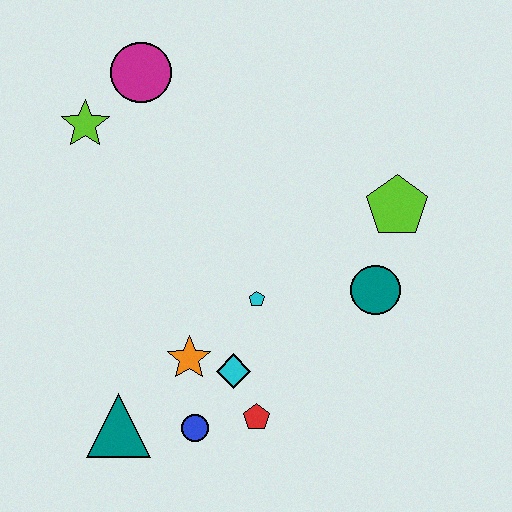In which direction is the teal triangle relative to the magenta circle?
The teal triangle is below the magenta circle.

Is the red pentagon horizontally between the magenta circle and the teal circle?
Yes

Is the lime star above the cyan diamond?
Yes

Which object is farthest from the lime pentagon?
The teal triangle is farthest from the lime pentagon.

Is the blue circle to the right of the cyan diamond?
No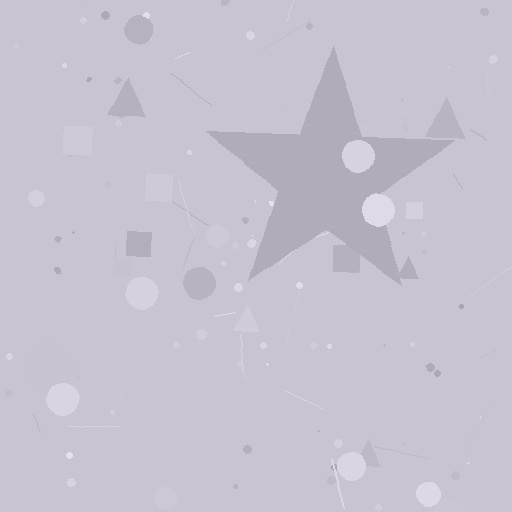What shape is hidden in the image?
A star is hidden in the image.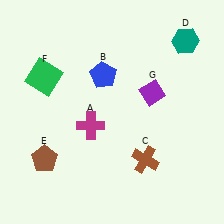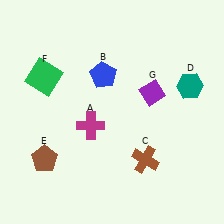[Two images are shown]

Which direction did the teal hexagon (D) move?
The teal hexagon (D) moved down.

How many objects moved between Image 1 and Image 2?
1 object moved between the two images.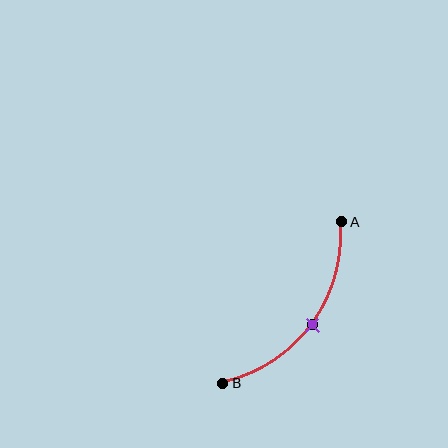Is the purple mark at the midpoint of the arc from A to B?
Yes. The purple mark lies on the arc at equal arc-length from both A and B — it is the arc midpoint.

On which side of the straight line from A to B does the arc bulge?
The arc bulges below and to the right of the straight line connecting A and B.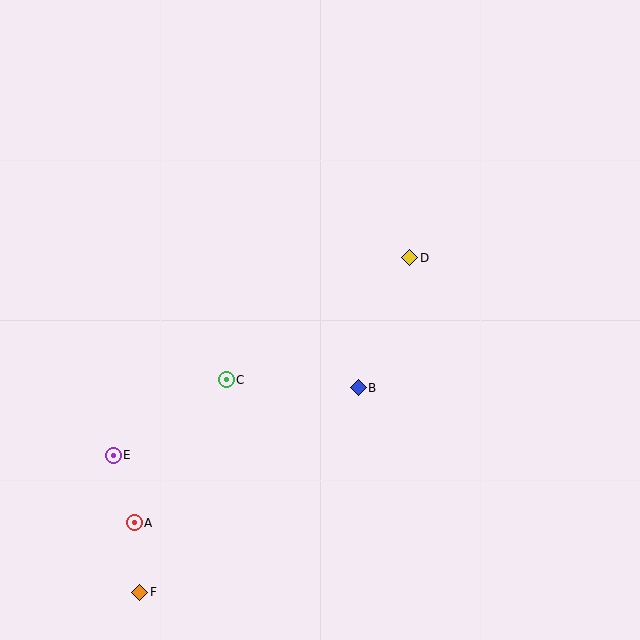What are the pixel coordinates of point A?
Point A is at (134, 523).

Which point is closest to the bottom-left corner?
Point F is closest to the bottom-left corner.